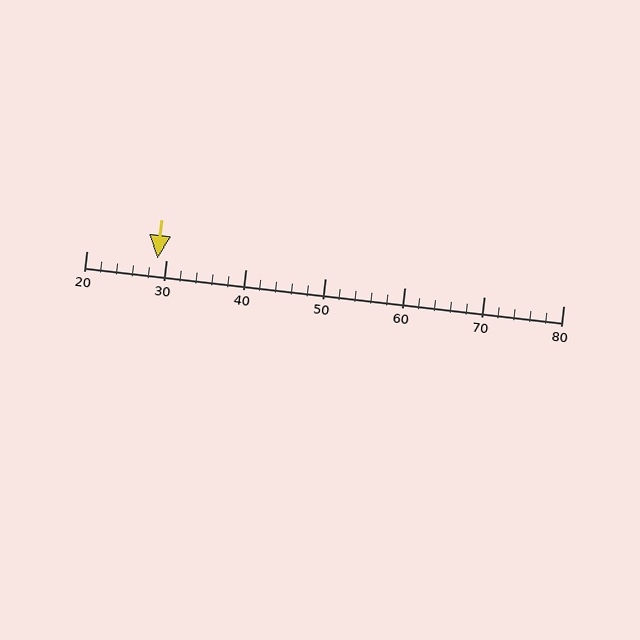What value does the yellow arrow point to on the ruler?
The yellow arrow points to approximately 29.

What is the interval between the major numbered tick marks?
The major tick marks are spaced 10 units apart.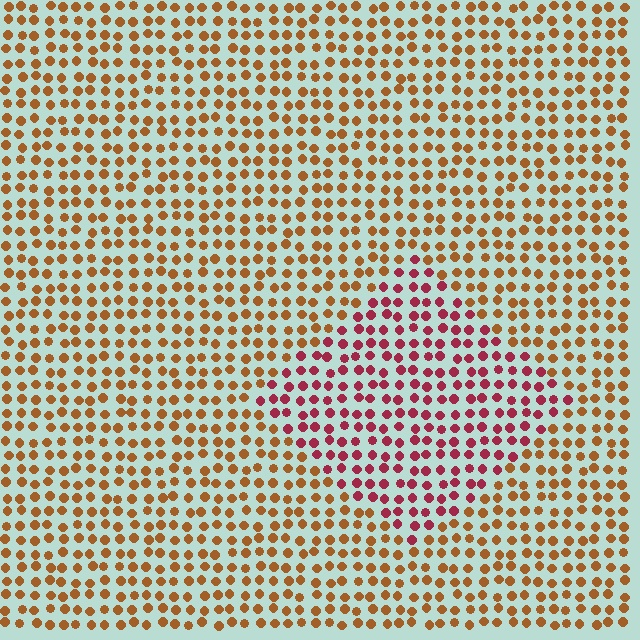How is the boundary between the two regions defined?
The boundary is defined purely by a slight shift in hue (about 43 degrees). Spacing, size, and orientation are identical on both sides.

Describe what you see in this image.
The image is filled with small brown elements in a uniform arrangement. A diamond-shaped region is visible where the elements are tinted to a slightly different hue, forming a subtle color boundary.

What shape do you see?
I see a diamond.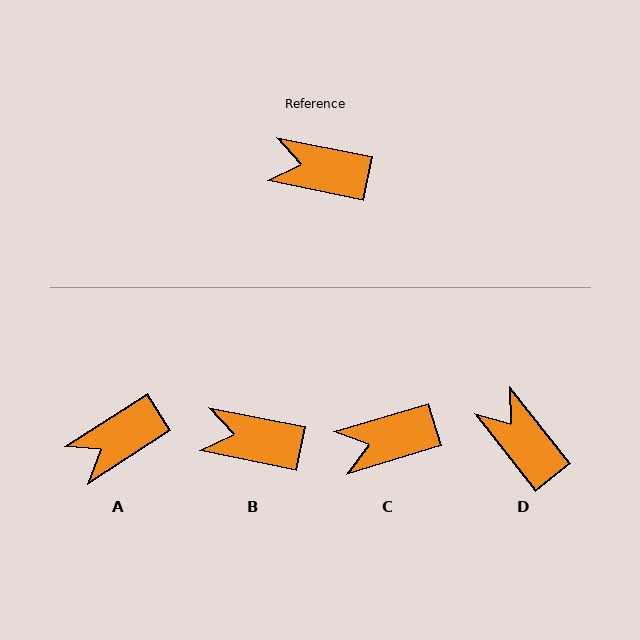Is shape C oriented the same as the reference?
No, it is off by about 28 degrees.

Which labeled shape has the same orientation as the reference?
B.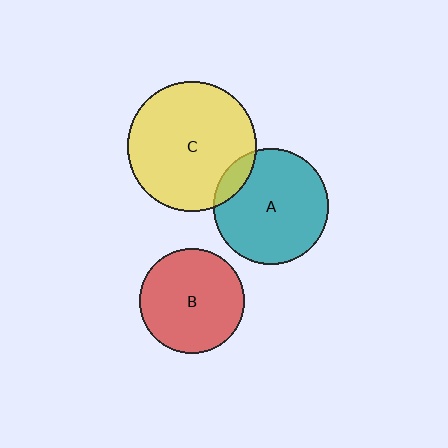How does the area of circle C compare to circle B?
Approximately 1.5 times.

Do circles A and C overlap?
Yes.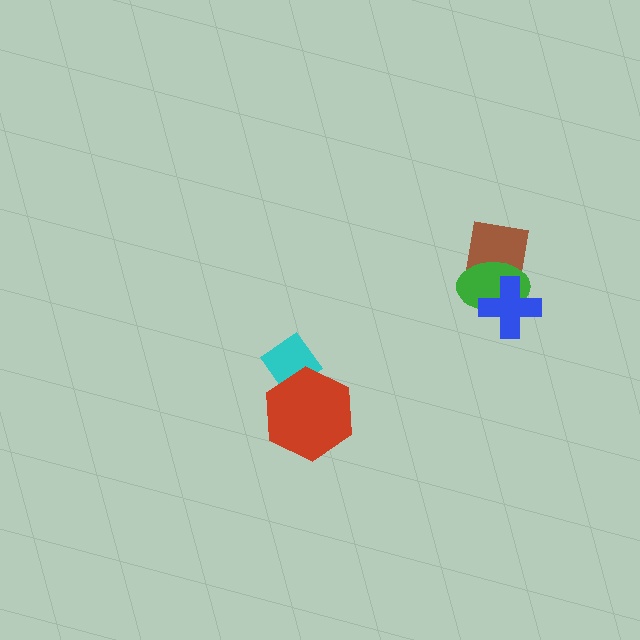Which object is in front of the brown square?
The green ellipse is in front of the brown square.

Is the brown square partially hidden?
Yes, it is partially covered by another shape.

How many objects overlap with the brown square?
1 object overlaps with the brown square.